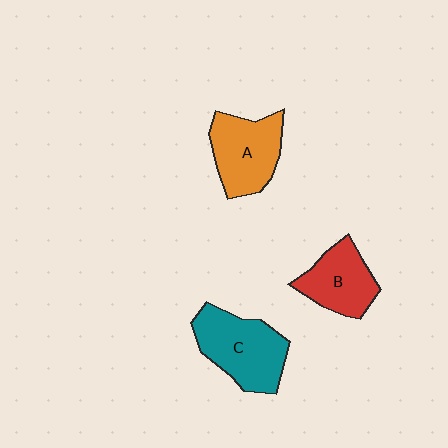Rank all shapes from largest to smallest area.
From largest to smallest: C (teal), A (orange), B (red).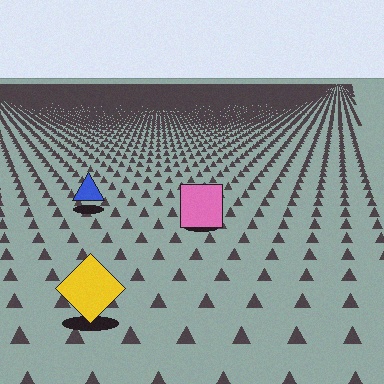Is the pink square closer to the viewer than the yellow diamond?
No. The yellow diamond is closer — you can tell from the texture gradient: the ground texture is coarser near it.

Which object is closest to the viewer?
The yellow diamond is closest. The texture marks near it are larger and more spread out.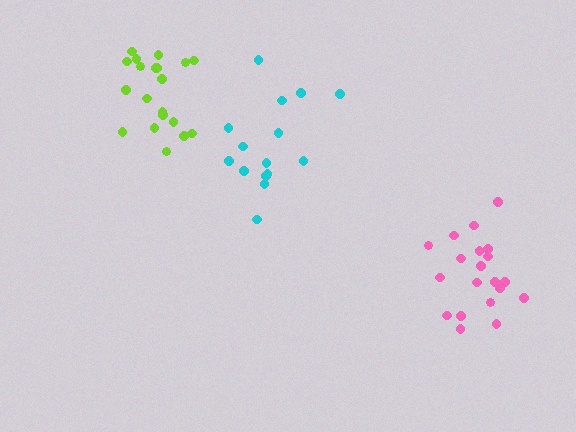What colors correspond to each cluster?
The clusters are colored: lime, pink, cyan.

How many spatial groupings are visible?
There are 3 spatial groupings.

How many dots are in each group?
Group 1: 20 dots, Group 2: 20 dots, Group 3: 15 dots (55 total).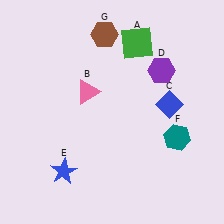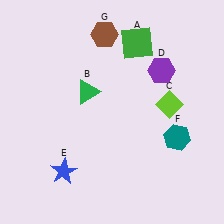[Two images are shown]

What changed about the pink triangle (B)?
In Image 1, B is pink. In Image 2, it changed to green.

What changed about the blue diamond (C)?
In Image 1, C is blue. In Image 2, it changed to lime.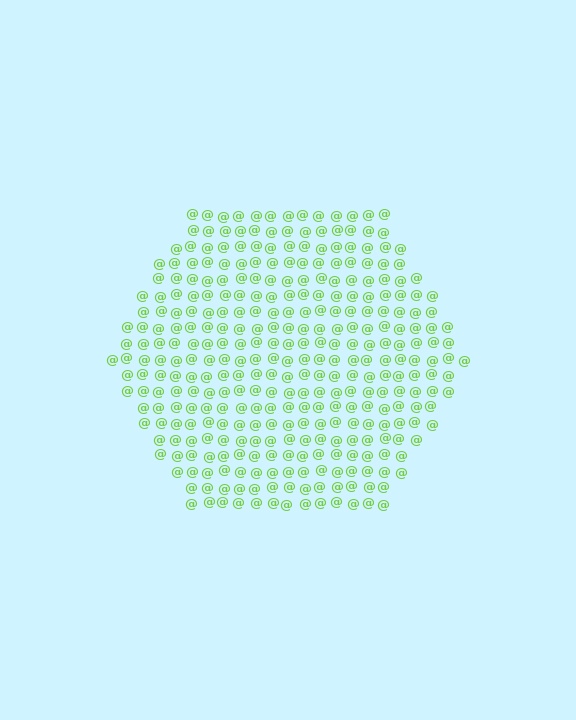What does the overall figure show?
The overall figure shows a hexagon.